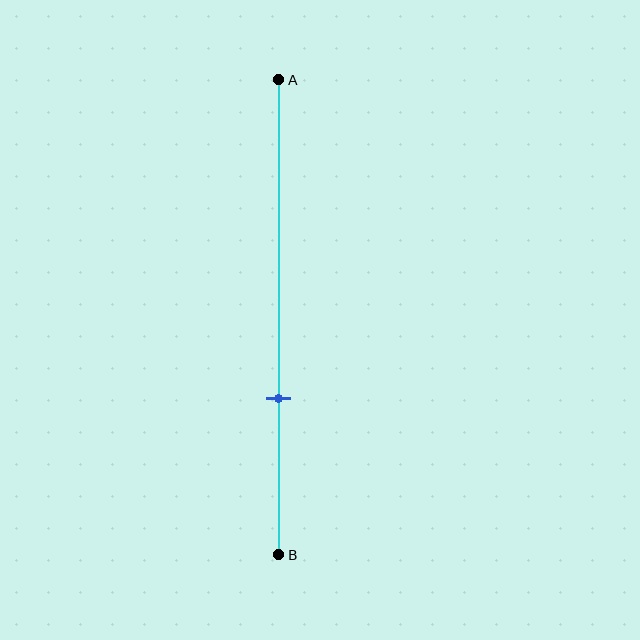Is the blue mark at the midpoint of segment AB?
No, the mark is at about 65% from A, not at the 50% midpoint.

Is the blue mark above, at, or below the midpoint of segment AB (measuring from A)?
The blue mark is below the midpoint of segment AB.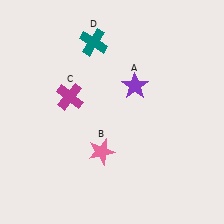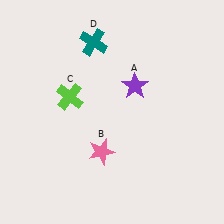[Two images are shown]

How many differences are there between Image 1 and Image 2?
There is 1 difference between the two images.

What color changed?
The cross (C) changed from magenta in Image 1 to lime in Image 2.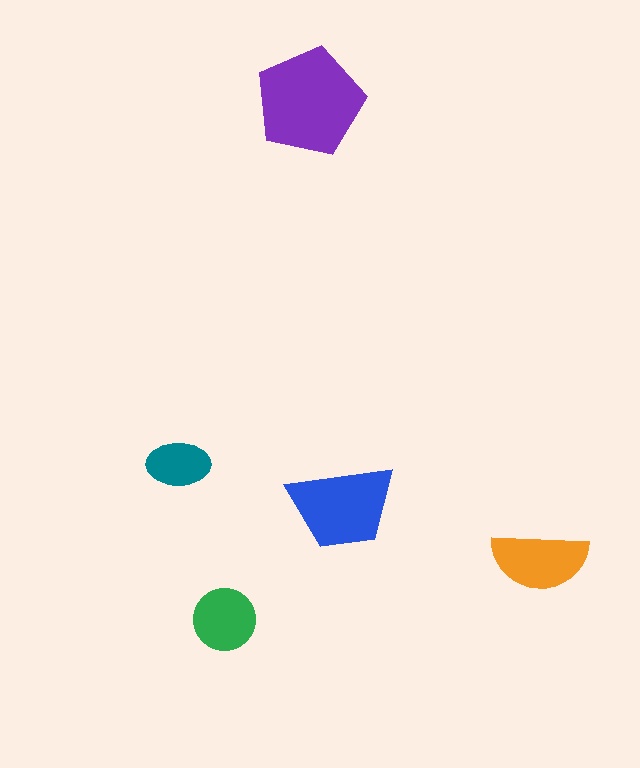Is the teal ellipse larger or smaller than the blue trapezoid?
Smaller.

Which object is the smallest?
The teal ellipse.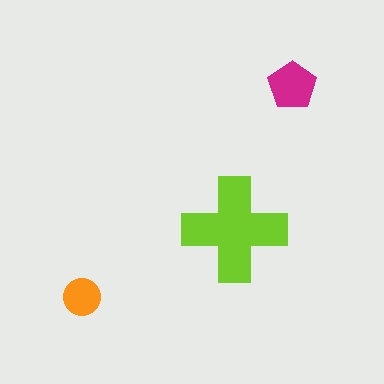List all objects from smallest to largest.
The orange circle, the magenta pentagon, the lime cross.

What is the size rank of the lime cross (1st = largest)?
1st.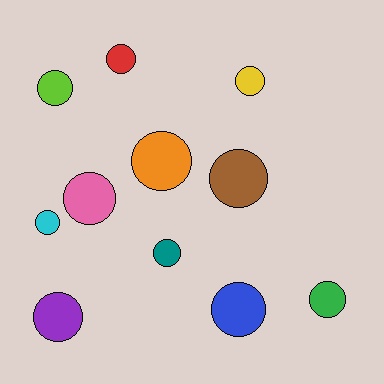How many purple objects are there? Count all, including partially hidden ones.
There is 1 purple object.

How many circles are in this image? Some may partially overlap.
There are 11 circles.